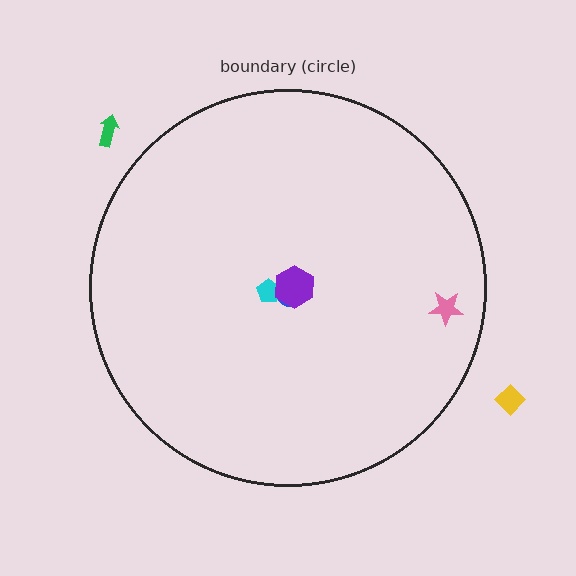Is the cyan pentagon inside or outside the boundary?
Inside.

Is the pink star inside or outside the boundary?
Inside.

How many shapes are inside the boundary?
4 inside, 2 outside.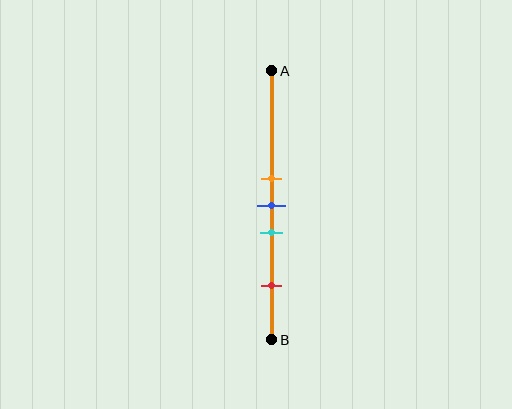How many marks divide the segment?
There are 4 marks dividing the segment.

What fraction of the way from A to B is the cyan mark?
The cyan mark is approximately 60% (0.6) of the way from A to B.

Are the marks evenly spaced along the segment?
No, the marks are not evenly spaced.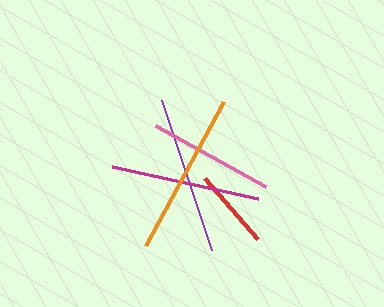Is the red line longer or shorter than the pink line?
The pink line is longer than the red line.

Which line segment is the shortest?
The red line is the shortest at approximately 81 pixels.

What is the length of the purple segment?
The purple segment is approximately 158 pixels long.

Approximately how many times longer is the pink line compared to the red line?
The pink line is approximately 1.6 times the length of the red line.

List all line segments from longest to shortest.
From longest to shortest: orange, purple, magenta, pink, red.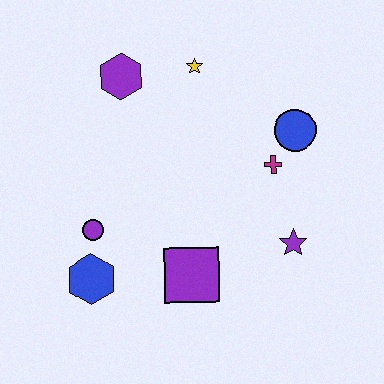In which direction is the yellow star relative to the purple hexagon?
The yellow star is to the right of the purple hexagon.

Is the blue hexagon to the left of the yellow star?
Yes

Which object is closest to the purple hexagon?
The yellow star is closest to the purple hexagon.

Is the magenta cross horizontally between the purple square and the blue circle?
Yes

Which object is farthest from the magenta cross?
The blue hexagon is farthest from the magenta cross.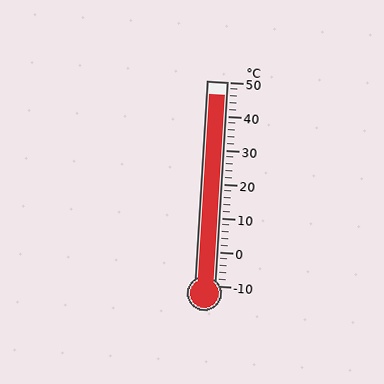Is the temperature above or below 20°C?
The temperature is above 20°C.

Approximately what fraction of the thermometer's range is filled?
The thermometer is filled to approximately 95% of its range.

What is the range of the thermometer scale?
The thermometer scale ranges from -10°C to 50°C.